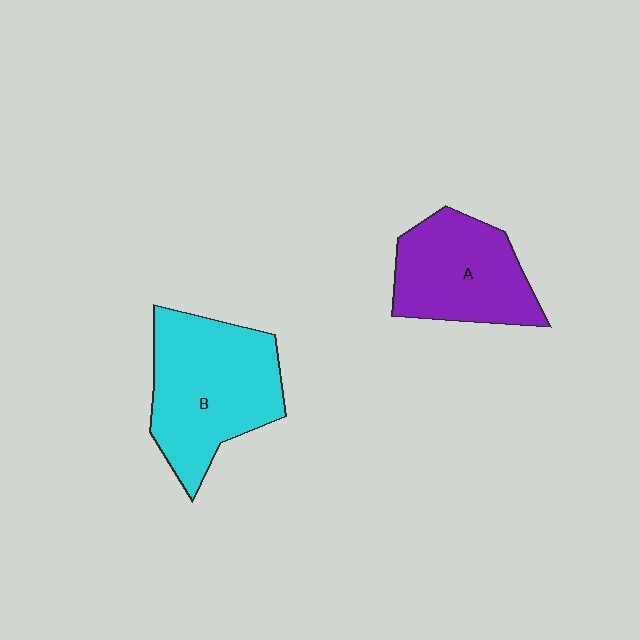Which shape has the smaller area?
Shape A (purple).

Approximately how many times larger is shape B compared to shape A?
Approximately 1.3 times.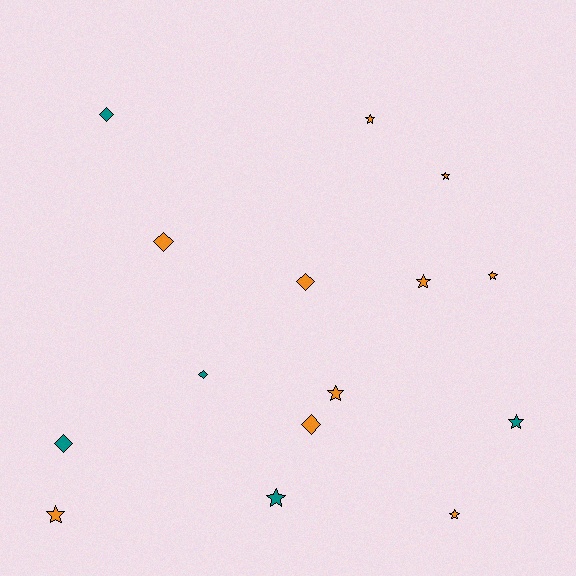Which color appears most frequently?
Orange, with 10 objects.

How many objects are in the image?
There are 15 objects.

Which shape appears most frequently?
Star, with 9 objects.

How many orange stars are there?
There are 7 orange stars.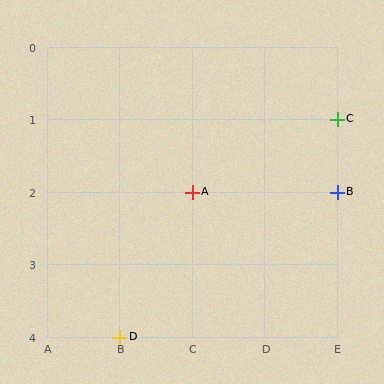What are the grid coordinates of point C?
Point C is at grid coordinates (E, 1).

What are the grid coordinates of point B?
Point B is at grid coordinates (E, 2).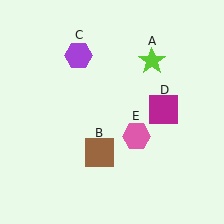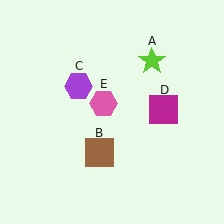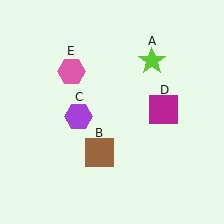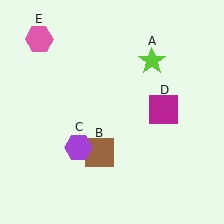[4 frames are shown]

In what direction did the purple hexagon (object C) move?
The purple hexagon (object C) moved down.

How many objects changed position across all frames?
2 objects changed position: purple hexagon (object C), pink hexagon (object E).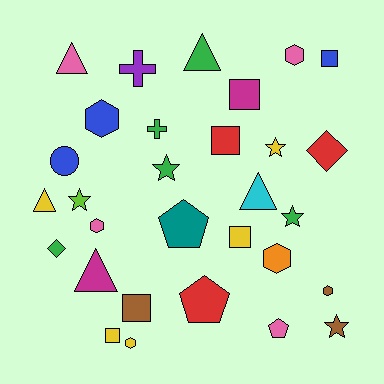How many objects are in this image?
There are 30 objects.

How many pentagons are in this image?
There are 3 pentagons.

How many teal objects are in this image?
There is 1 teal object.